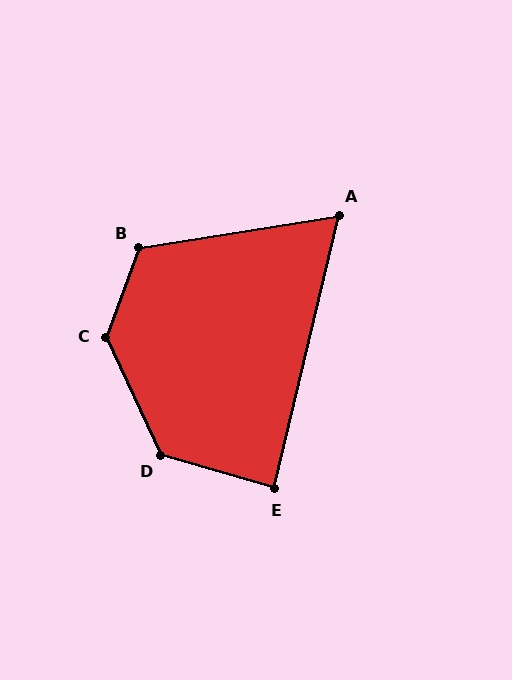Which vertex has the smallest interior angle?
A, at approximately 68 degrees.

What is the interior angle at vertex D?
Approximately 131 degrees (obtuse).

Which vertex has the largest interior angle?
C, at approximately 136 degrees.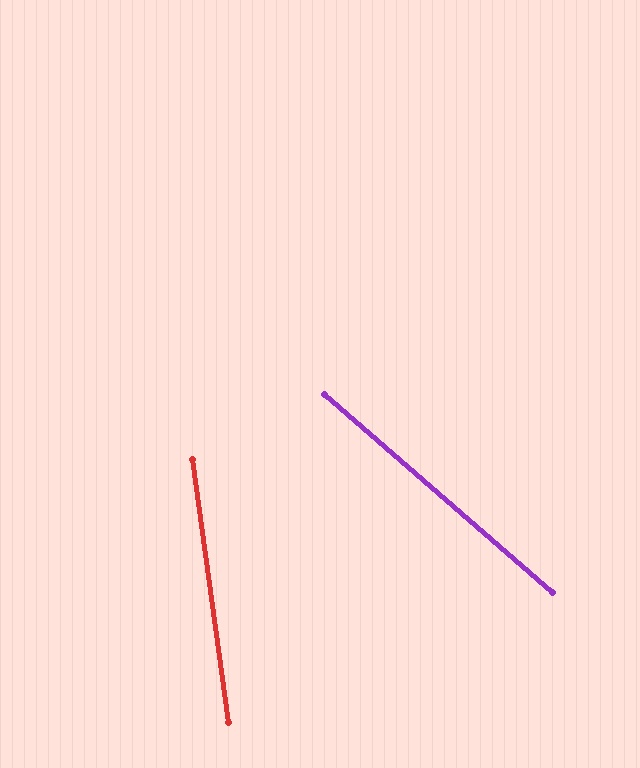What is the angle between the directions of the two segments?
Approximately 41 degrees.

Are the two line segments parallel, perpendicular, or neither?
Neither parallel nor perpendicular — they differ by about 41°.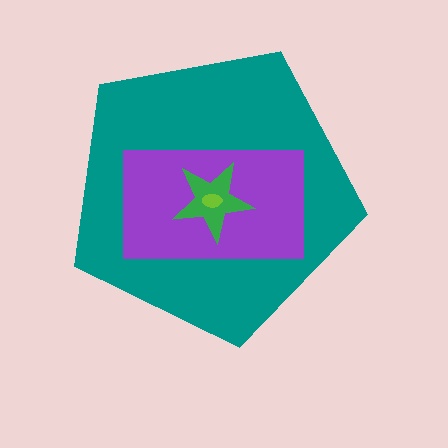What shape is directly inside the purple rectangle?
The green star.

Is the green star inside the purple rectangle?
Yes.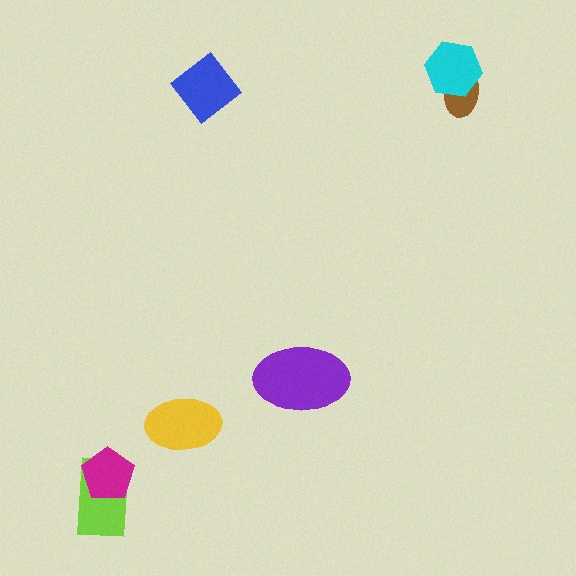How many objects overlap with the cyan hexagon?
1 object overlaps with the cyan hexagon.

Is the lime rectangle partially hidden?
Yes, it is partially covered by another shape.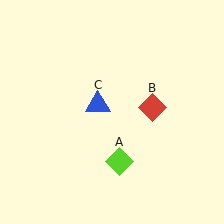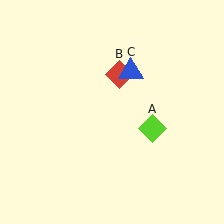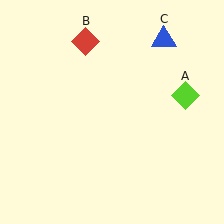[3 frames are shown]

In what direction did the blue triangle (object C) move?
The blue triangle (object C) moved up and to the right.